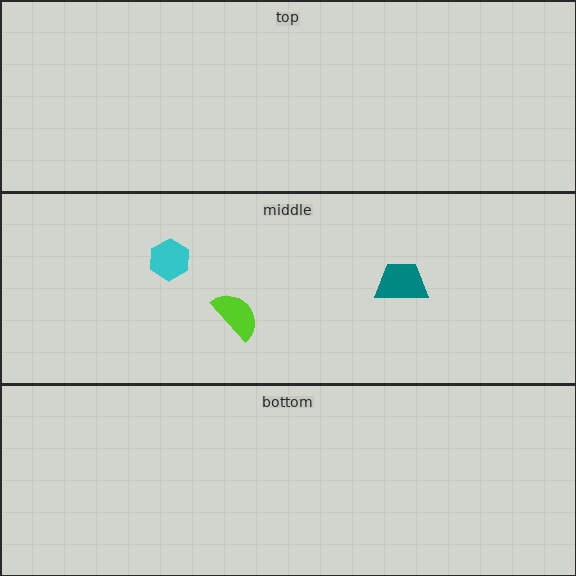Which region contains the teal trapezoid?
The middle region.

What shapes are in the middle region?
The teal trapezoid, the cyan hexagon, the lime semicircle.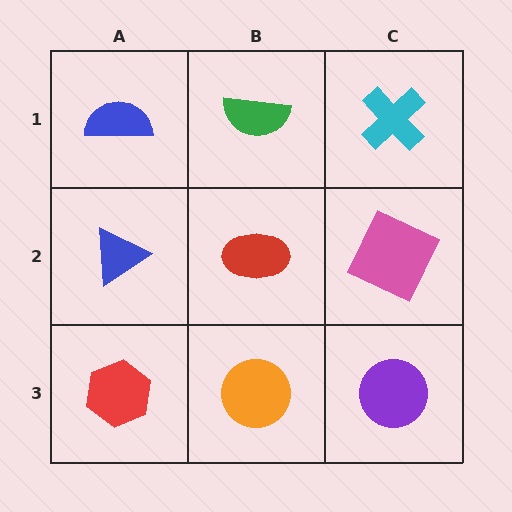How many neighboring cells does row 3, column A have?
2.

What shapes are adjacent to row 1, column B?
A red ellipse (row 2, column B), a blue semicircle (row 1, column A), a cyan cross (row 1, column C).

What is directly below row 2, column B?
An orange circle.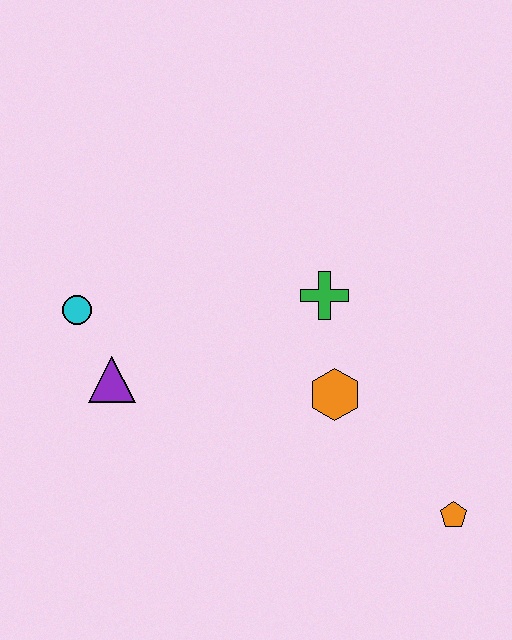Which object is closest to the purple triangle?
The cyan circle is closest to the purple triangle.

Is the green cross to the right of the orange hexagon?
No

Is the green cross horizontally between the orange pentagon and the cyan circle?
Yes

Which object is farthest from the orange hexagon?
The cyan circle is farthest from the orange hexagon.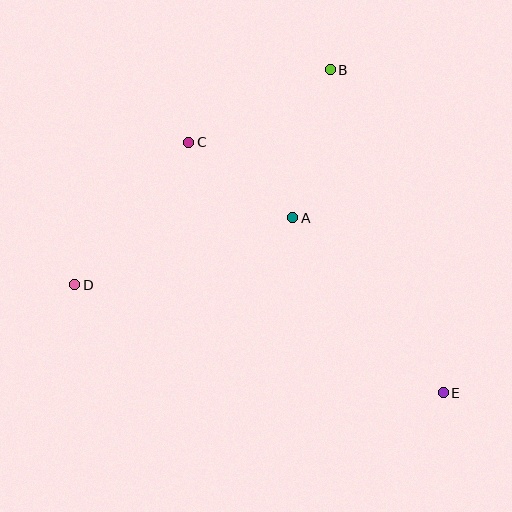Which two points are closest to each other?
Points A and C are closest to each other.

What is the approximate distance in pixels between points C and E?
The distance between C and E is approximately 357 pixels.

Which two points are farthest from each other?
Points D and E are farthest from each other.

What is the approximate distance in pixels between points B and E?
The distance between B and E is approximately 342 pixels.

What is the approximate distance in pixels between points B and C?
The distance between B and C is approximately 159 pixels.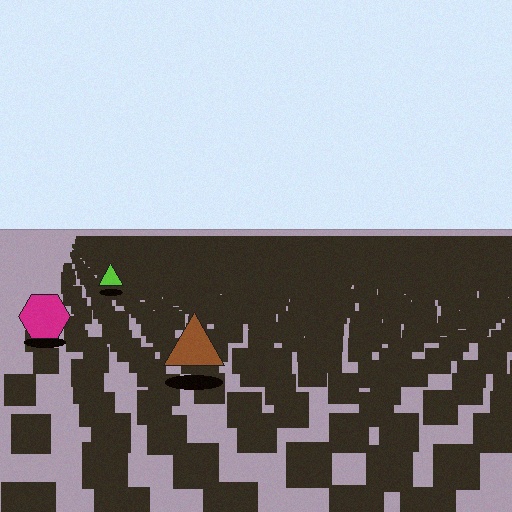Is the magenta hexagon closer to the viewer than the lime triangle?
Yes. The magenta hexagon is closer — you can tell from the texture gradient: the ground texture is coarser near it.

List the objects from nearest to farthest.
From nearest to farthest: the brown triangle, the magenta hexagon, the lime triangle.